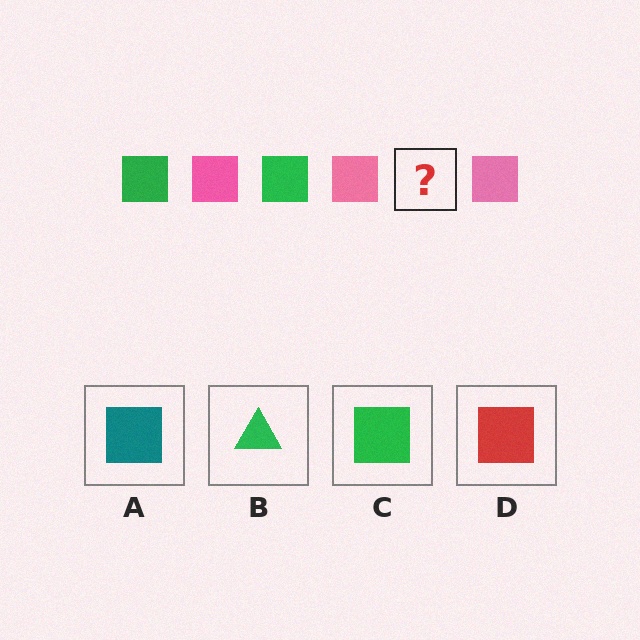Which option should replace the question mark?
Option C.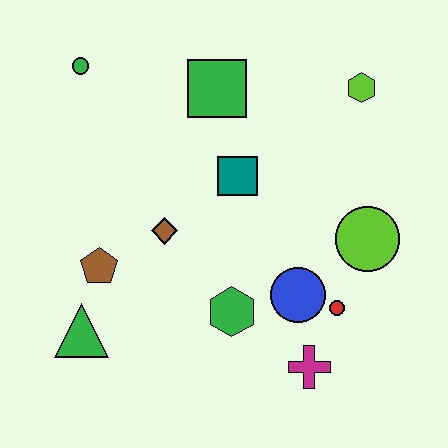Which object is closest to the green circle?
The green square is closest to the green circle.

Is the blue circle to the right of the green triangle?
Yes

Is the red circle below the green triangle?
No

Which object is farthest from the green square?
The magenta cross is farthest from the green square.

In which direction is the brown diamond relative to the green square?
The brown diamond is below the green square.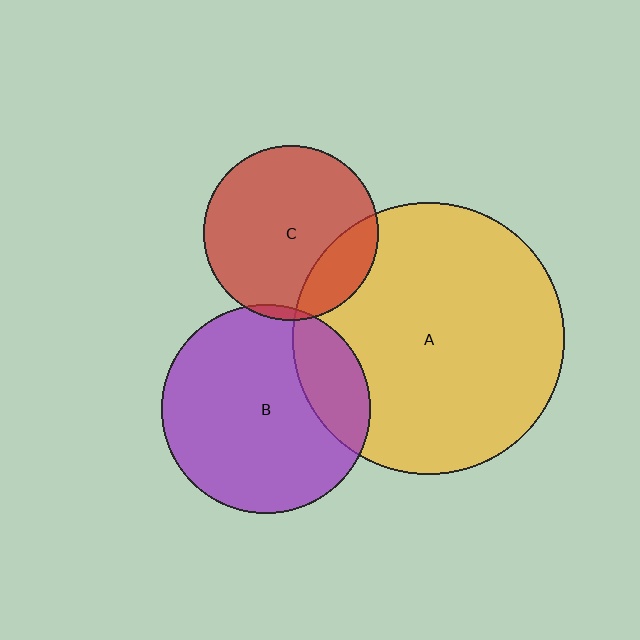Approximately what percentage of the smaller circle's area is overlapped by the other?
Approximately 5%.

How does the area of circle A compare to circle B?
Approximately 1.7 times.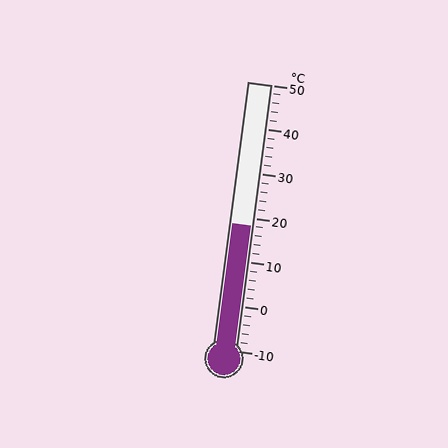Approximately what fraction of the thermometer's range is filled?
The thermometer is filled to approximately 45% of its range.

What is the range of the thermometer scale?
The thermometer scale ranges from -10°C to 50°C.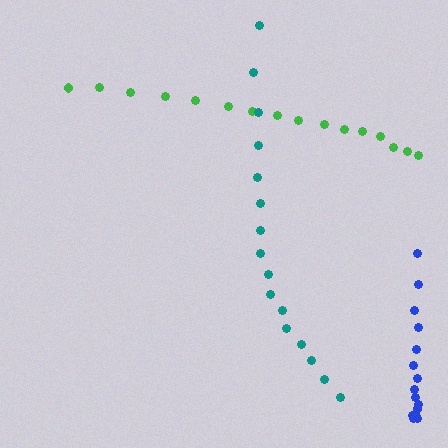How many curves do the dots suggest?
There are 3 distinct paths.